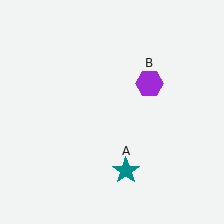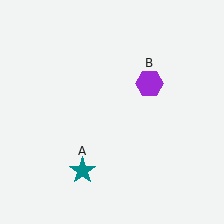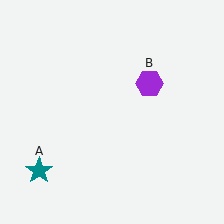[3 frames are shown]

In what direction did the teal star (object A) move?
The teal star (object A) moved left.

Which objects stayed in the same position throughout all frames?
Purple hexagon (object B) remained stationary.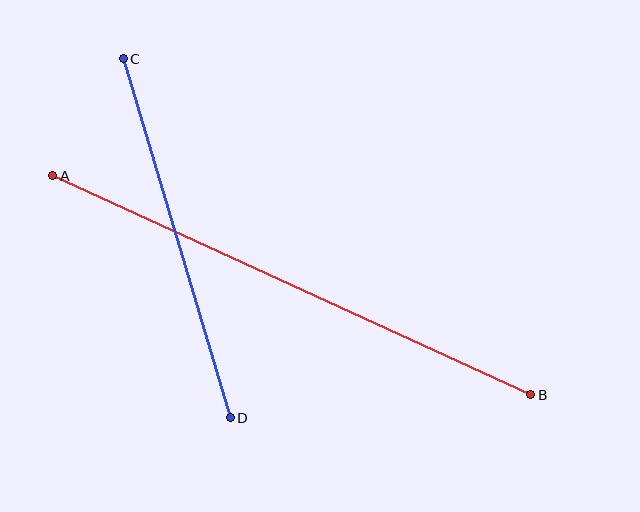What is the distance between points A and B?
The distance is approximately 526 pixels.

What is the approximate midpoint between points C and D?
The midpoint is at approximately (177, 238) pixels.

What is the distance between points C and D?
The distance is approximately 375 pixels.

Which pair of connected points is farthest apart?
Points A and B are farthest apart.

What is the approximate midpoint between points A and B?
The midpoint is at approximately (292, 285) pixels.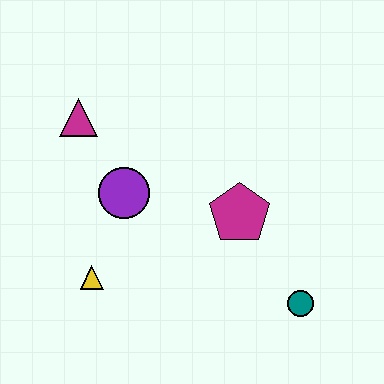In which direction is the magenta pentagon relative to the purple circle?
The magenta pentagon is to the right of the purple circle.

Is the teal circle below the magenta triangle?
Yes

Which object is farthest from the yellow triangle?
The teal circle is farthest from the yellow triangle.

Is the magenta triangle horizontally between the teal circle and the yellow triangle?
No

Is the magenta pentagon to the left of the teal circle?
Yes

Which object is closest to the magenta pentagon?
The teal circle is closest to the magenta pentagon.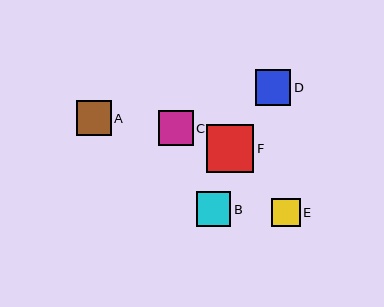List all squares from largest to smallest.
From largest to smallest: F, D, C, B, A, E.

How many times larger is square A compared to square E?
Square A is approximately 1.2 times the size of square E.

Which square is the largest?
Square F is the largest with a size of approximately 47 pixels.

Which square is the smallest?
Square E is the smallest with a size of approximately 28 pixels.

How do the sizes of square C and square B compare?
Square C and square B are approximately the same size.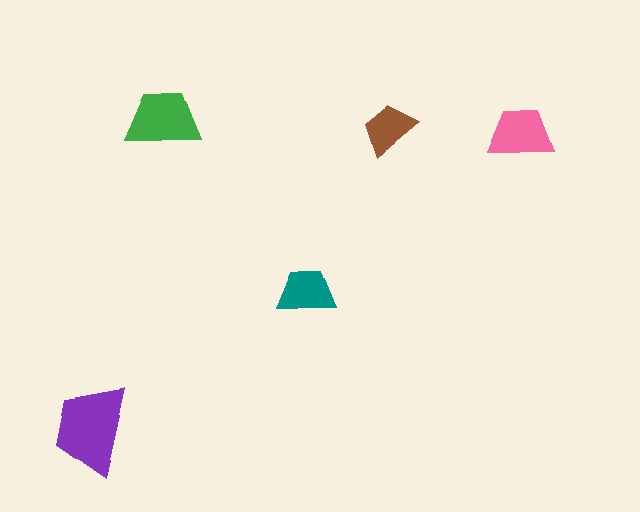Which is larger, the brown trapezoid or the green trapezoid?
The green one.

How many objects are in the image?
There are 5 objects in the image.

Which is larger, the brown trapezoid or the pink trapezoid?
The pink one.